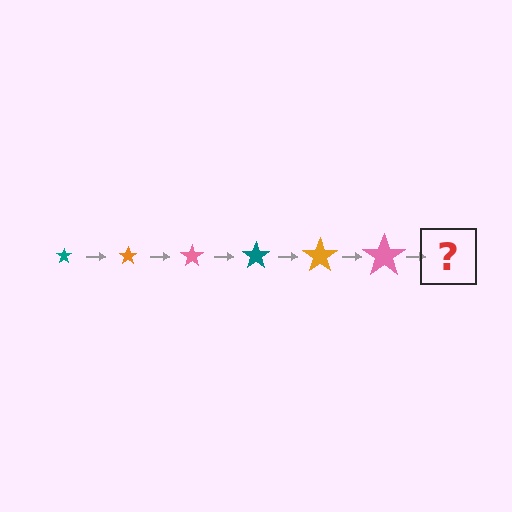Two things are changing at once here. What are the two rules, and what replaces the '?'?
The two rules are that the star grows larger each step and the color cycles through teal, orange, and pink. The '?' should be a teal star, larger than the previous one.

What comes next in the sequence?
The next element should be a teal star, larger than the previous one.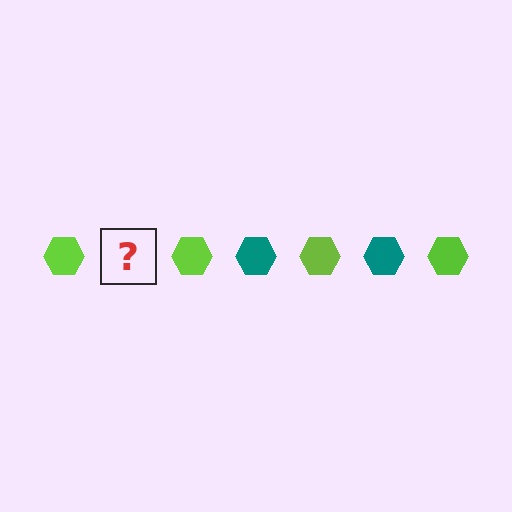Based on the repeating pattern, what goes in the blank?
The blank should be a teal hexagon.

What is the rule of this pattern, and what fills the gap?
The rule is that the pattern cycles through lime, teal hexagons. The gap should be filled with a teal hexagon.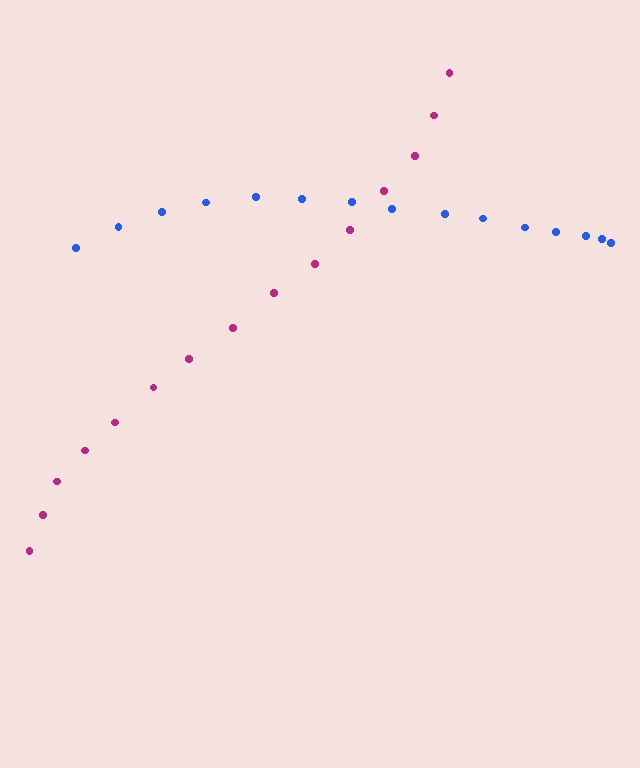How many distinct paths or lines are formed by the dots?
There are 2 distinct paths.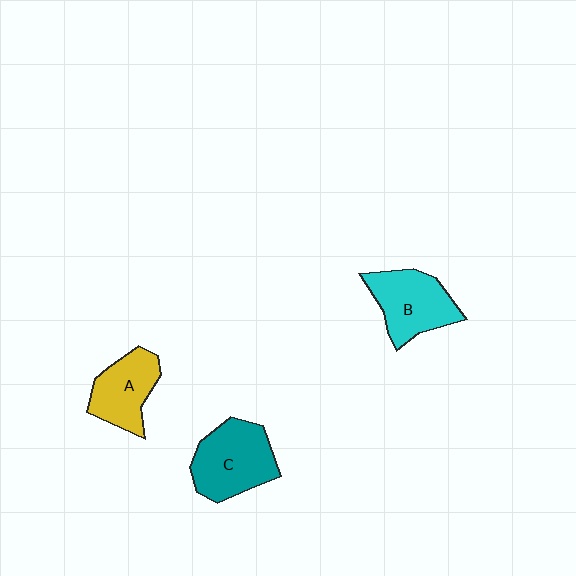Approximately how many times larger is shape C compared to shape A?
Approximately 1.3 times.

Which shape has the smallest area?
Shape A (yellow).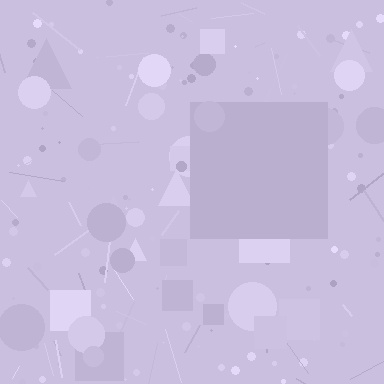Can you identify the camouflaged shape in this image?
The camouflaged shape is a square.